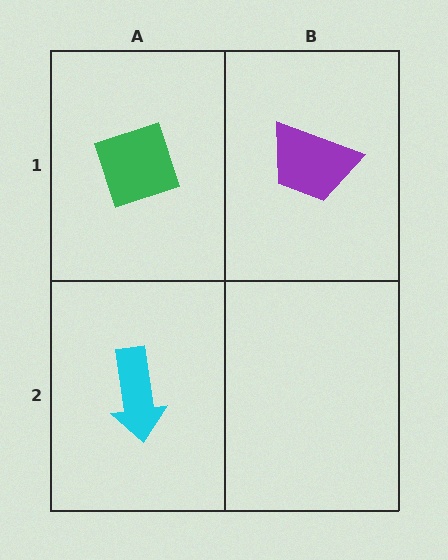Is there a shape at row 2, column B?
No, that cell is empty.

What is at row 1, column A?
A green diamond.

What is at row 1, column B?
A purple trapezoid.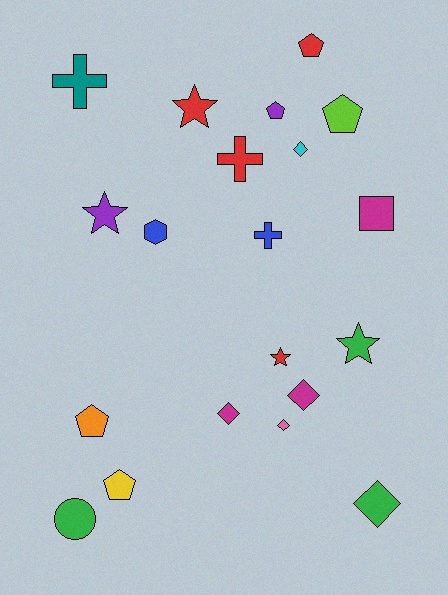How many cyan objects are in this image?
There is 1 cyan object.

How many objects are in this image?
There are 20 objects.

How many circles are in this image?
There is 1 circle.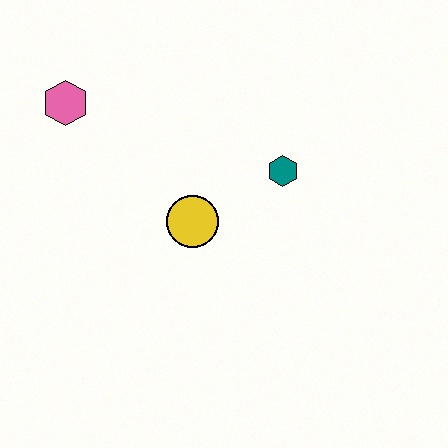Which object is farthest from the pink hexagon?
The teal hexagon is farthest from the pink hexagon.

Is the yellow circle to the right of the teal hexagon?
No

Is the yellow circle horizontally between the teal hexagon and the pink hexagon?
Yes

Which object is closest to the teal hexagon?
The yellow circle is closest to the teal hexagon.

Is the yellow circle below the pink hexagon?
Yes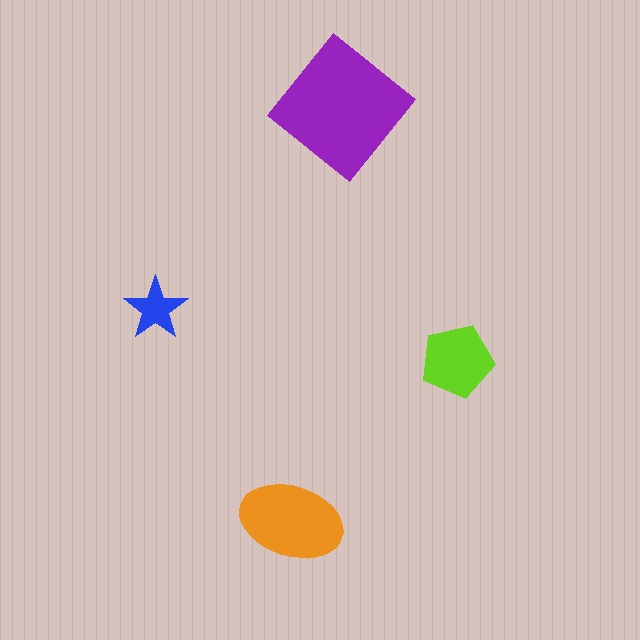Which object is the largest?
The purple diamond.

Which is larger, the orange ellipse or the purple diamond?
The purple diamond.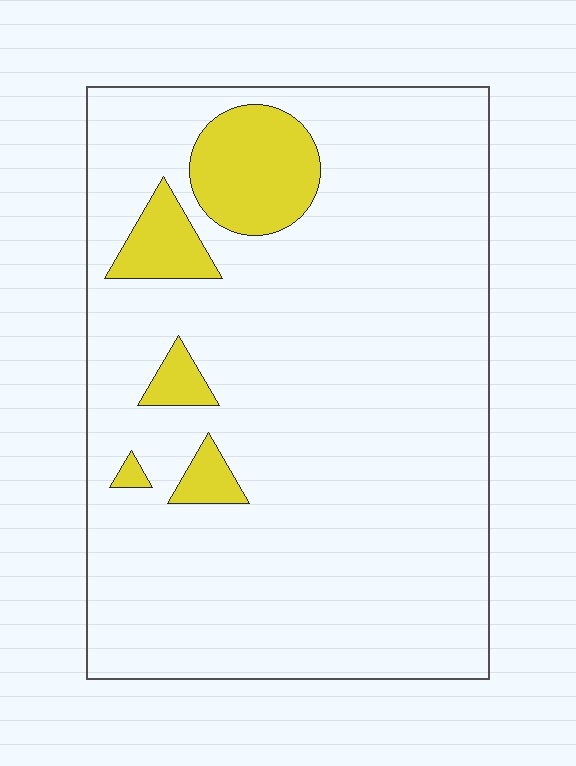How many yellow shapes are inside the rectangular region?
5.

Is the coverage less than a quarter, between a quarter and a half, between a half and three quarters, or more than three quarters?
Less than a quarter.